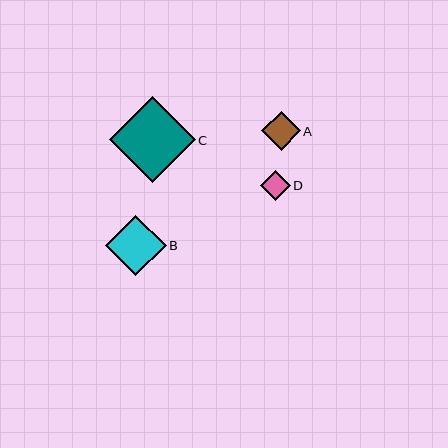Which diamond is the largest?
Diamond C is the largest with a size of approximately 86 pixels.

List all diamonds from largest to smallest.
From largest to smallest: C, B, A, D.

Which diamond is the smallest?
Diamond D is the smallest with a size of approximately 30 pixels.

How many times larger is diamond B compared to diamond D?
Diamond B is approximately 2.0 times the size of diamond D.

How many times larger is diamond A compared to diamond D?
Diamond A is approximately 1.3 times the size of diamond D.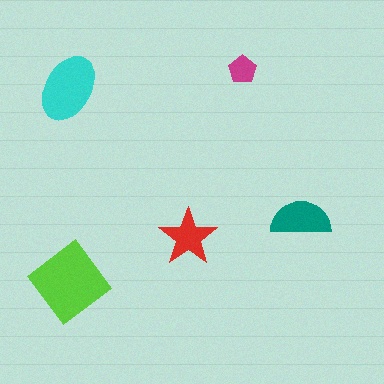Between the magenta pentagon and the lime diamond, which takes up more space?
The lime diamond.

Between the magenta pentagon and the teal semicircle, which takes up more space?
The teal semicircle.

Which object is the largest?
The lime diamond.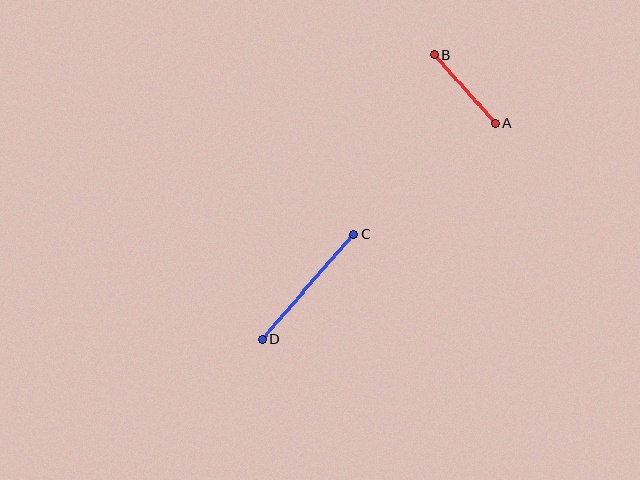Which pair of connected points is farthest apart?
Points C and D are farthest apart.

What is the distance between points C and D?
The distance is approximately 139 pixels.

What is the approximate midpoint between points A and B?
The midpoint is at approximately (465, 89) pixels.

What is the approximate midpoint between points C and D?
The midpoint is at approximately (308, 287) pixels.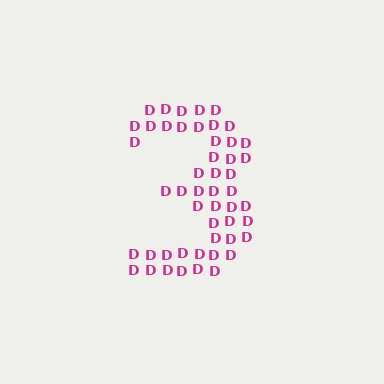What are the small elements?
The small elements are letter D's.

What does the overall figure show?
The overall figure shows the digit 3.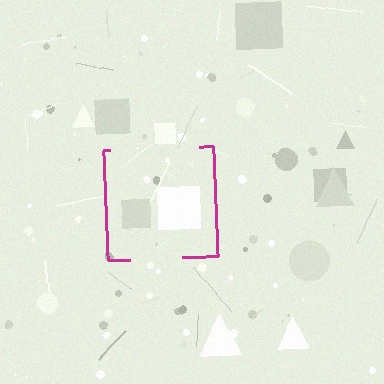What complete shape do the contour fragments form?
The contour fragments form a square.